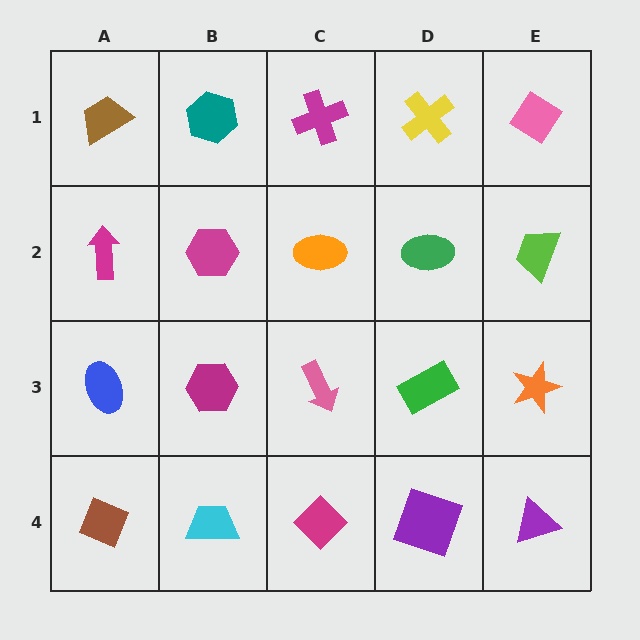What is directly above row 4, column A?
A blue ellipse.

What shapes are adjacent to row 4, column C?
A pink arrow (row 3, column C), a cyan trapezoid (row 4, column B), a purple square (row 4, column D).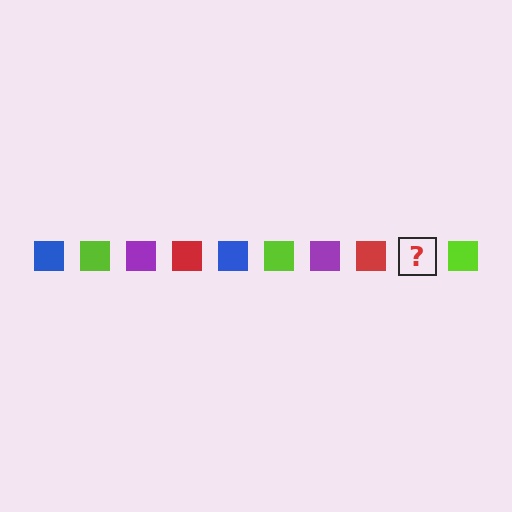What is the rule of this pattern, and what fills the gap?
The rule is that the pattern cycles through blue, lime, purple, red squares. The gap should be filled with a blue square.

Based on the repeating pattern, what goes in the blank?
The blank should be a blue square.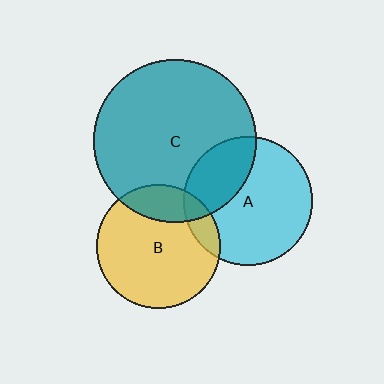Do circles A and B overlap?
Yes.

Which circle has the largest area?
Circle C (teal).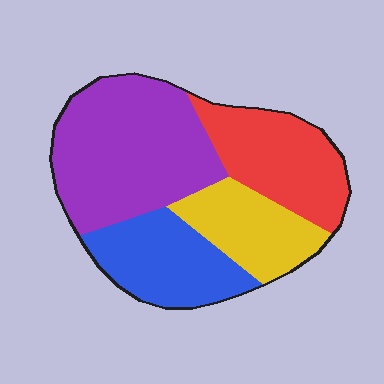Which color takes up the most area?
Purple, at roughly 40%.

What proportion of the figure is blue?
Blue covers 21% of the figure.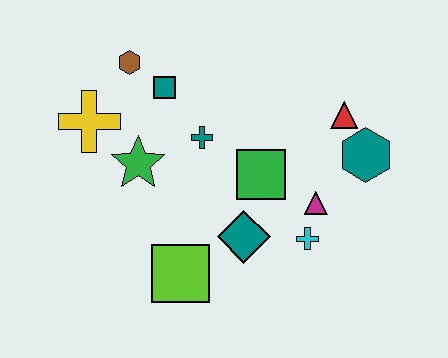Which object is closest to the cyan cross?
The magenta triangle is closest to the cyan cross.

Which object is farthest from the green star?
The teal hexagon is farthest from the green star.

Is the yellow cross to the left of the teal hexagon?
Yes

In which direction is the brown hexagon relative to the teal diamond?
The brown hexagon is above the teal diamond.